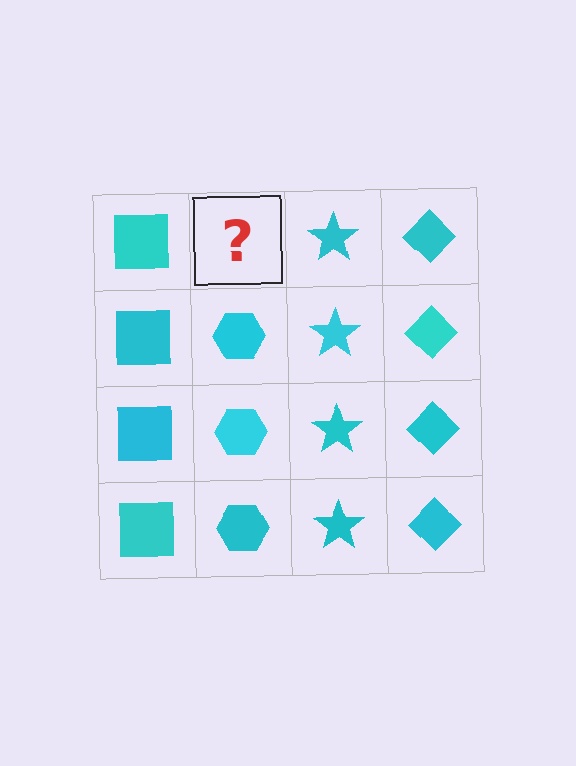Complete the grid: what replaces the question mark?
The question mark should be replaced with a cyan hexagon.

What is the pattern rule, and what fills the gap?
The rule is that each column has a consistent shape. The gap should be filled with a cyan hexagon.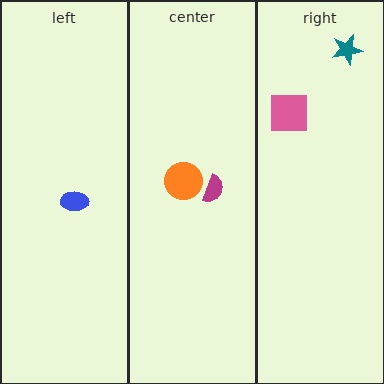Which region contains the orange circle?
The center region.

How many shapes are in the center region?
2.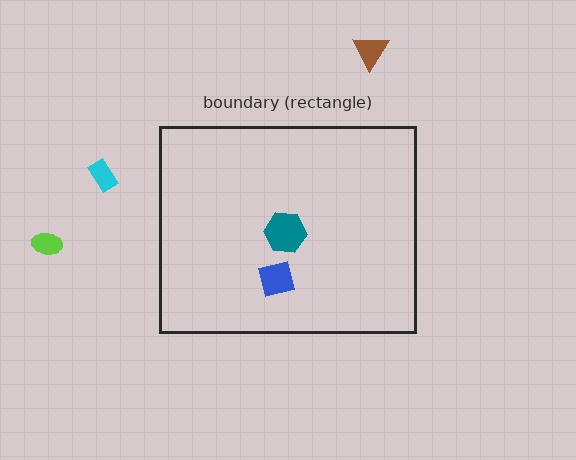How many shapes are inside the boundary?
2 inside, 3 outside.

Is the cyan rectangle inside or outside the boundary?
Outside.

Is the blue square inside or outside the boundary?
Inside.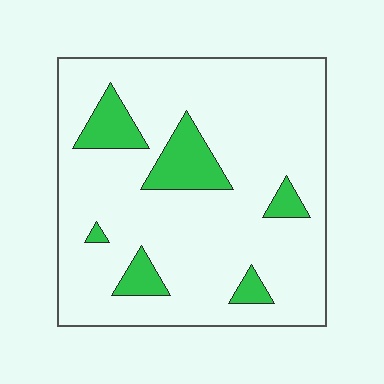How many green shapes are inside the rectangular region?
6.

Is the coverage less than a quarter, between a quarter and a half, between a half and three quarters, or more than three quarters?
Less than a quarter.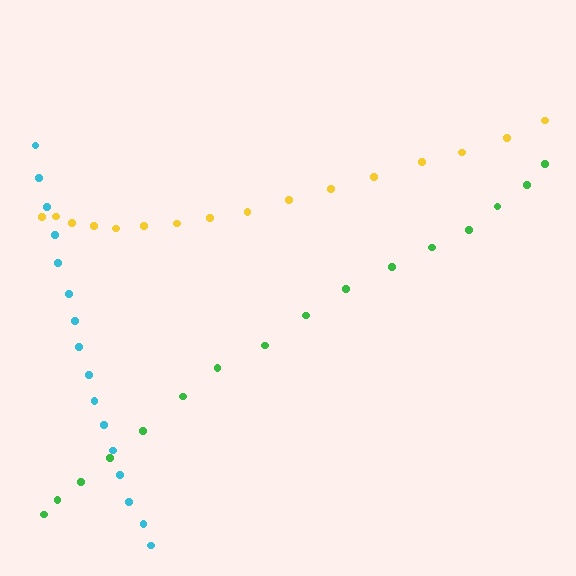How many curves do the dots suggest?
There are 3 distinct paths.